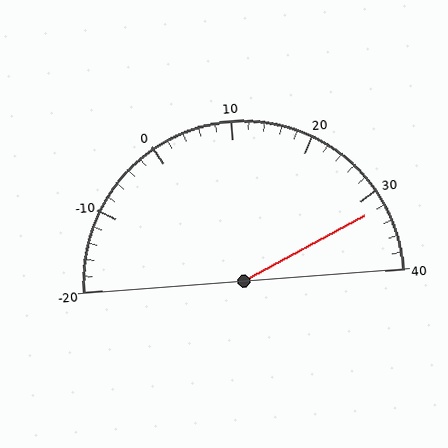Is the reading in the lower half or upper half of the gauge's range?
The reading is in the upper half of the range (-20 to 40).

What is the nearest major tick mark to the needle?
The nearest major tick mark is 30.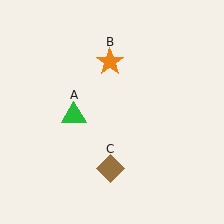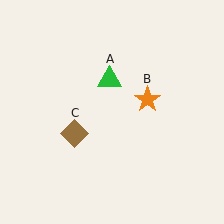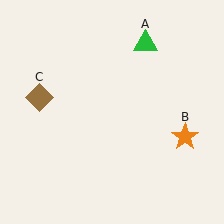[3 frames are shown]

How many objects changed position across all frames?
3 objects changed position: green triangle (object A), orange star (object B), brown diamond (object C).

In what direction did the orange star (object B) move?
The orange star (object B) moved down and to the right.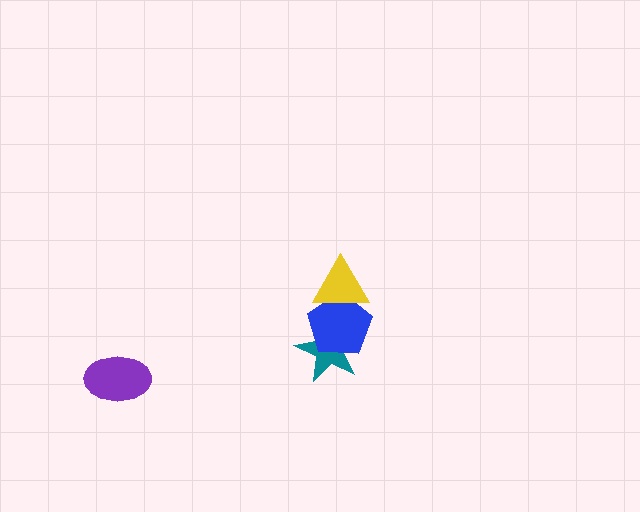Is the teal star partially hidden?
Yes, it is partially covered by another shape.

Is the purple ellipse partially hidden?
No, no other shape covers it.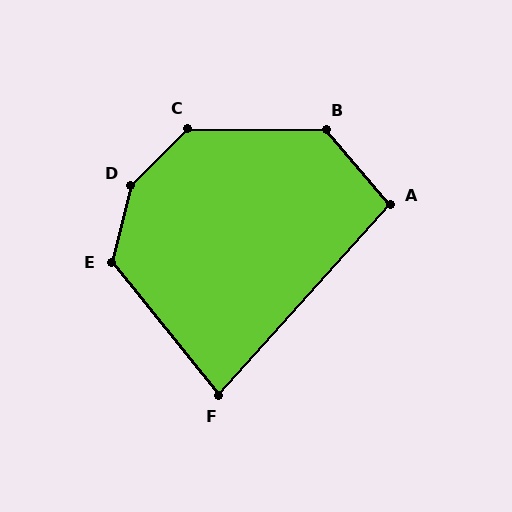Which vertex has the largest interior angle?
D, at approximately 148 degrees.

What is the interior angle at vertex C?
Approximately 135 degrees (obtuse).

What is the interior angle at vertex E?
Approximately 128 degrees (obtuse).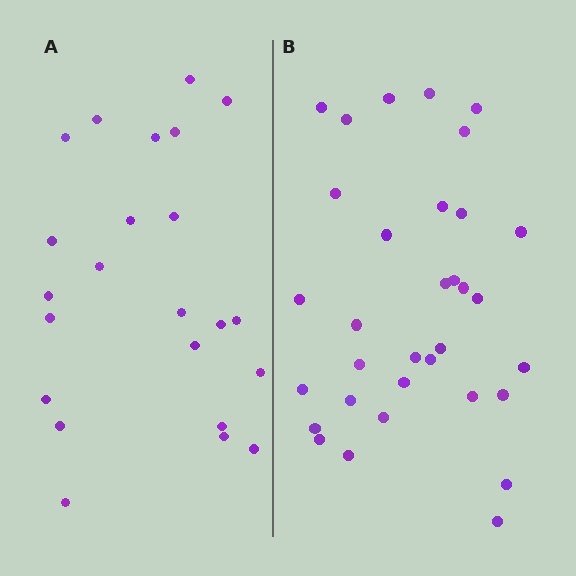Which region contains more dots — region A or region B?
Region B (the right region) has more dots.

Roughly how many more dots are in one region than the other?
Region B has roughly 10 or so more dots than region A.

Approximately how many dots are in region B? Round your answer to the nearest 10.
About 30 dots. (The exact count is 33, which rounds to 30.)